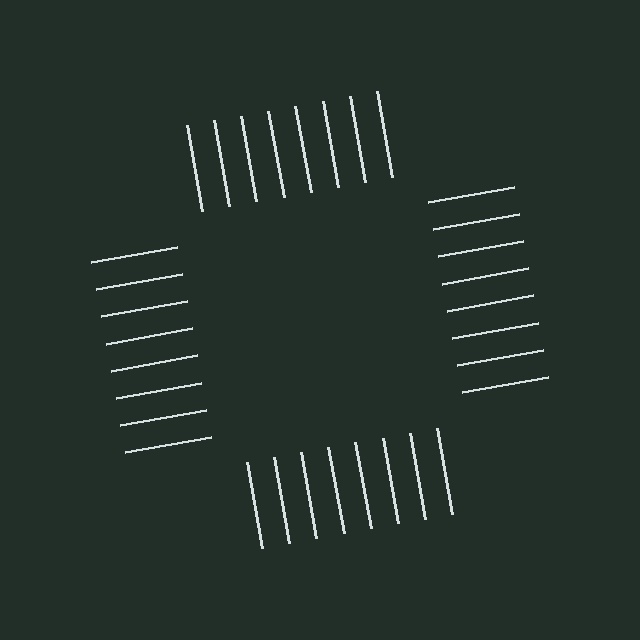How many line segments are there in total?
32 — 8 along each of the 4 edges.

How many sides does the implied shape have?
4 sides — the line-ends trace a square.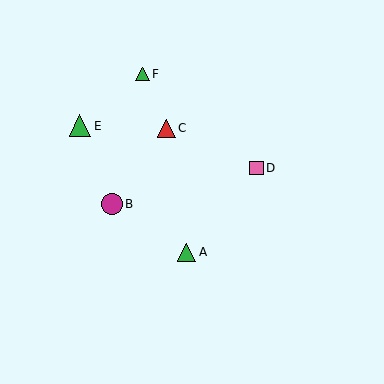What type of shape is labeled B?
Shape B is a magenta circle.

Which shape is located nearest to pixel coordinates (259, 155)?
The pink square (labeled D) at (256, 168) is nearest to that location.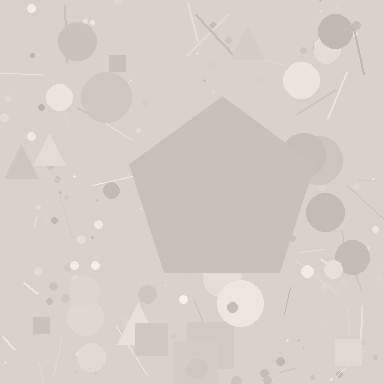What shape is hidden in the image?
A pentagon is hidden in the image.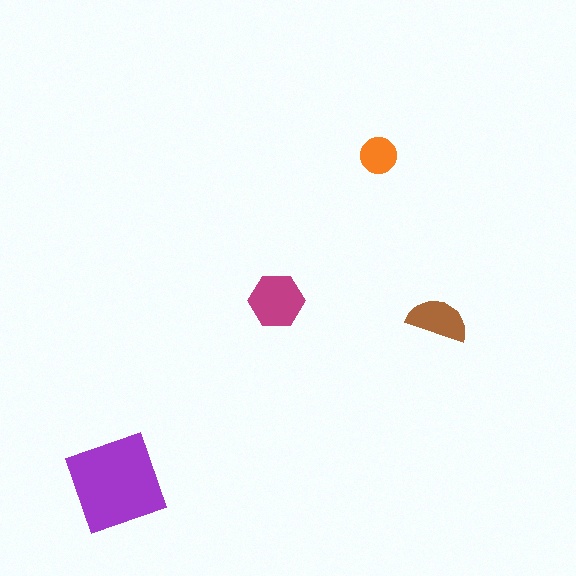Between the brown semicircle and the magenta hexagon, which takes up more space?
The magenta hexagon.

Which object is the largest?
The purple diamond.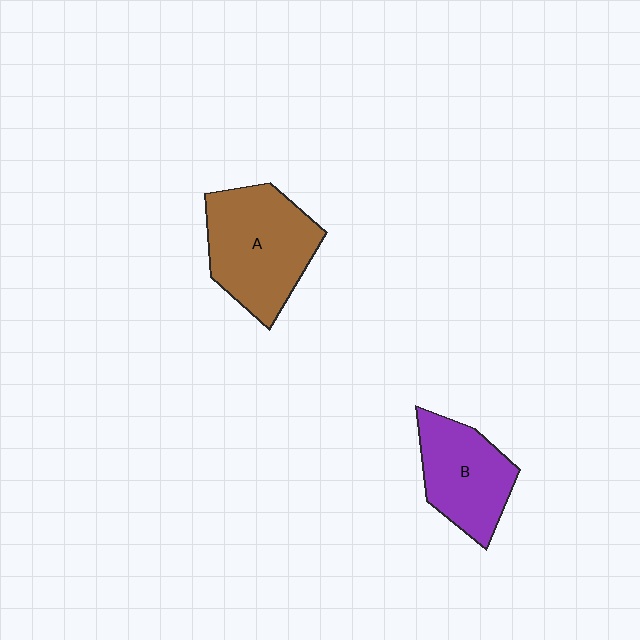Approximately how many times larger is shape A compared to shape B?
Approximately 1.3 times.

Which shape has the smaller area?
Shape B (purple).